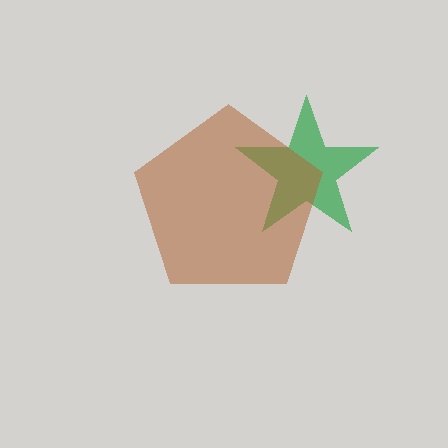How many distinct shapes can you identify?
There are 2 distinct shapes: a green star, a brown pentagon.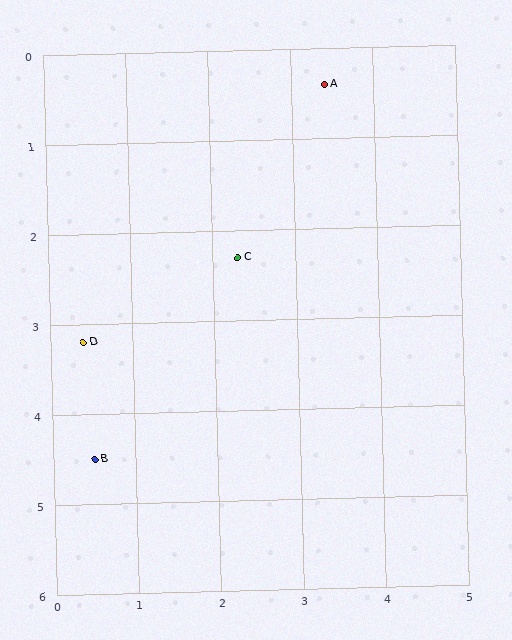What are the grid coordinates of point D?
Point D is at approximately (0.4, 3.2).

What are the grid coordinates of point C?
Point C is at approximately (2.3, 2.3).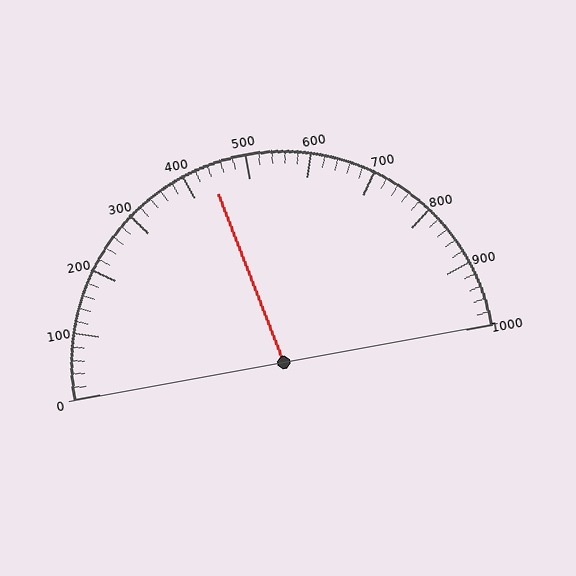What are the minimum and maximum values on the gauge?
The gauge ranges from 0 to 1000.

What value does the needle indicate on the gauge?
The needle indicates approximately 440.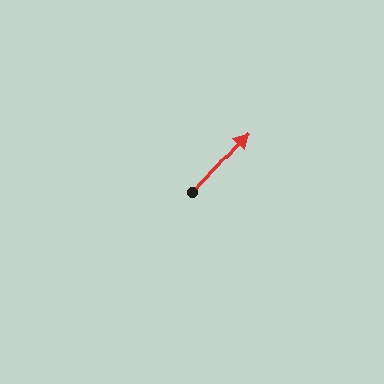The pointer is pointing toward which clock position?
Roughly 1 o'clock.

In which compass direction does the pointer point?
Northeast.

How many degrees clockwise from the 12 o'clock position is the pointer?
Approximately 43 degrees.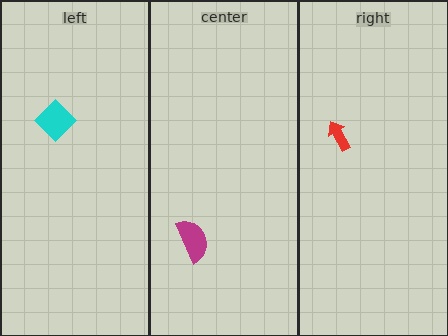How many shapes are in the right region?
1.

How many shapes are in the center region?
1.